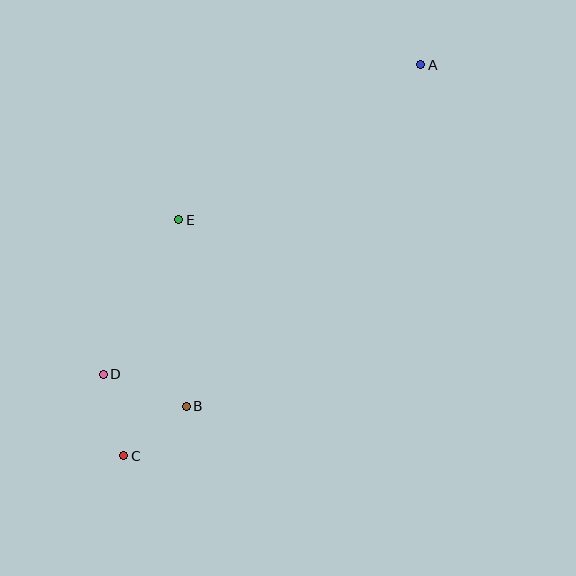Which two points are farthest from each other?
Points A and C are farthest from each other.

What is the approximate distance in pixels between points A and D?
The distance between A and D is approximately 443 pixels.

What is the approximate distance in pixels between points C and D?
The distance between C and D is approximately 84 pixels.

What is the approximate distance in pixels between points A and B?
The distance between A and B is approximately 414 pixels.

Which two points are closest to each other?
Points B and C are closest to each other.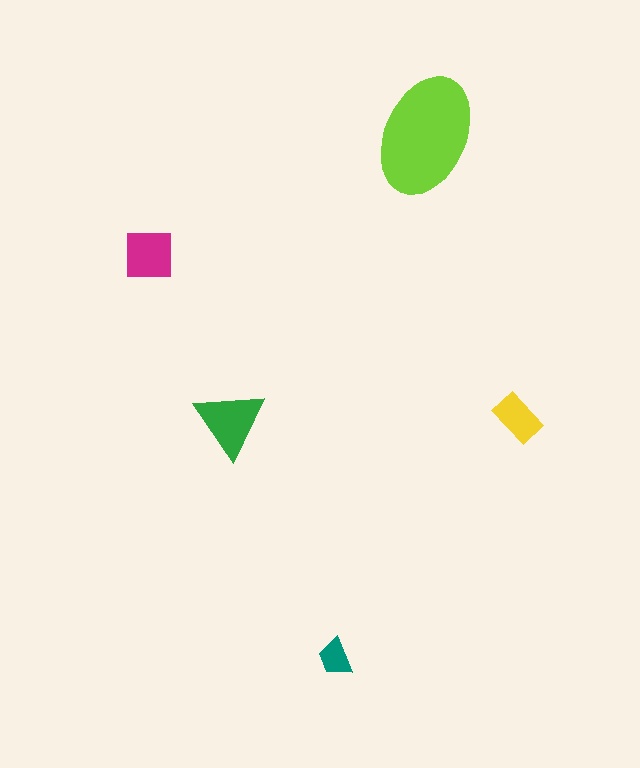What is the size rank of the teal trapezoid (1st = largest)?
5th.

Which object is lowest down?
The teal trapezoid is bottommost.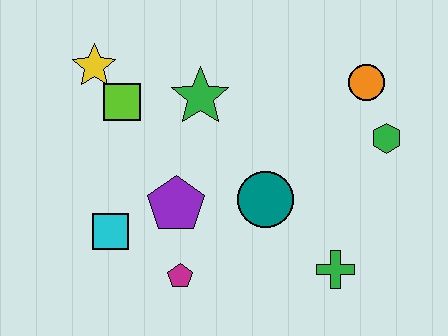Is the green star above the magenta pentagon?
Yes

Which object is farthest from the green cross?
The yellow star is farthest from the green cross.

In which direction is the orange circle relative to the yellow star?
The orange circle is to the right of the yellow star.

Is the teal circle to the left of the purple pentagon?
No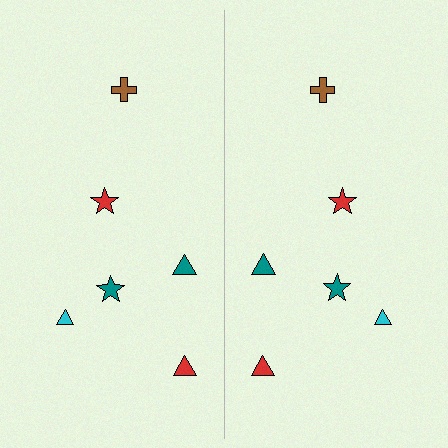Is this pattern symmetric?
Yes, this pattern has bilateral (reflection) symmetry.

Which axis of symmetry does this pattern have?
The pattern has a vertical axis of symmetry running through the center of the image.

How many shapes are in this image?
There are 12 shapes in this image.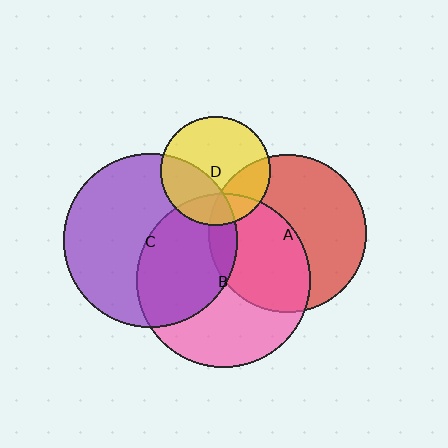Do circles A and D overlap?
Yes.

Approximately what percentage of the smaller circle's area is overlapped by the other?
Approximately 25%.